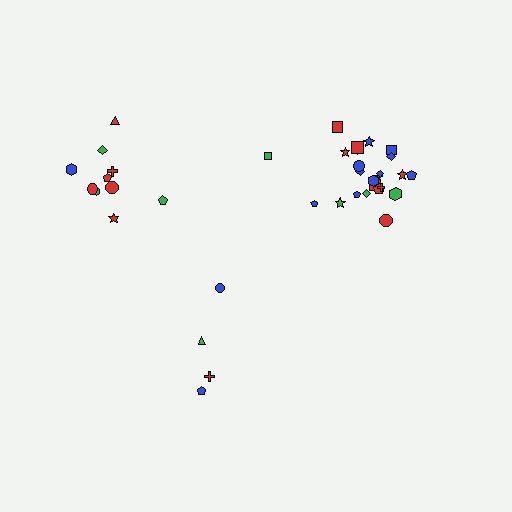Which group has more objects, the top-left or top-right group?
The top-right group.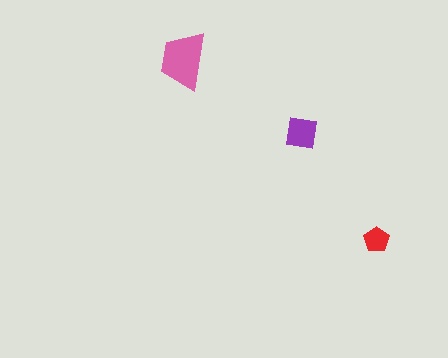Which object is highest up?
The pink trapezoid is topmost.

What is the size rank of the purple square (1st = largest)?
2nd.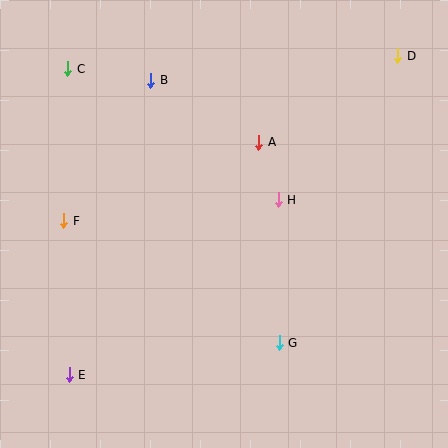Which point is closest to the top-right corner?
Point D is closest to the top-right corner.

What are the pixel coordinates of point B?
Point B is at (151, 80).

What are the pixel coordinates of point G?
Point G is at (279, 343).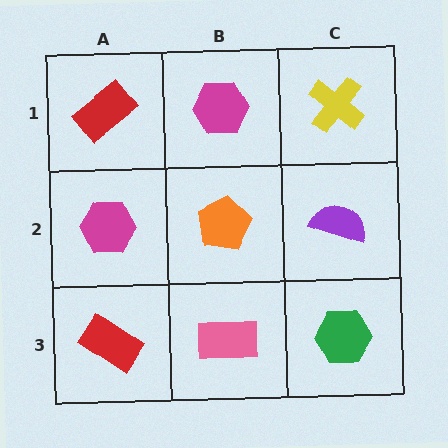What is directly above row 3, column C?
A purple semicircle.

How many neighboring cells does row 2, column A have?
3.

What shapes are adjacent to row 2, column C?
A yellow cross (row 1, column C), a green hexagon (row 3, column C), an orange pentagon (row 2, column B).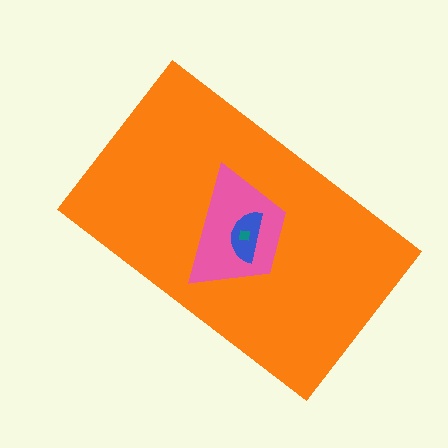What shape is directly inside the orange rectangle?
The pink trapezoid.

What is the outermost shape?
The orange rectangle.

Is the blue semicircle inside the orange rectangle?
Yes.